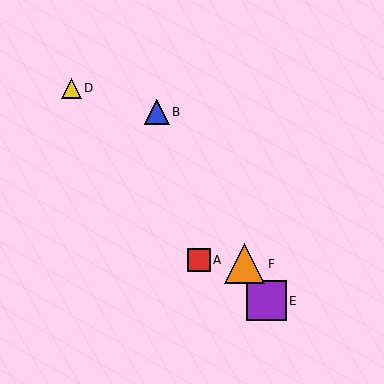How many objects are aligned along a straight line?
4 objects (B, C, E, F) are aligned along a straight line.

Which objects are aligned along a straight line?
Objects B, C, E, F are aligned along a straight line.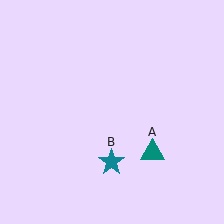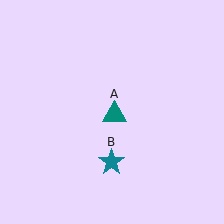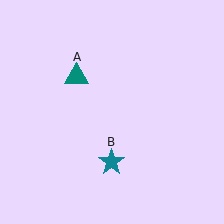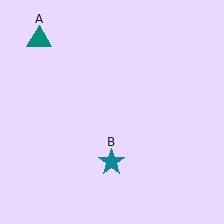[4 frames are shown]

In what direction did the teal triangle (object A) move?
The teal triangle (object A) moved up and to the left.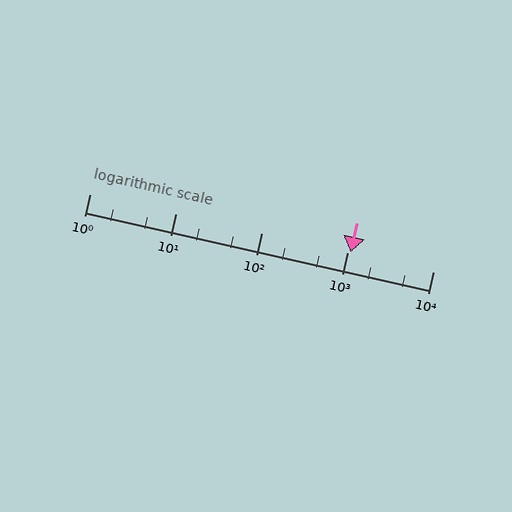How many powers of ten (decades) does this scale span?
The scale spans 4 decades, from 1 to 10000.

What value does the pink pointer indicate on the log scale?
The pointer indicates approximately 1100.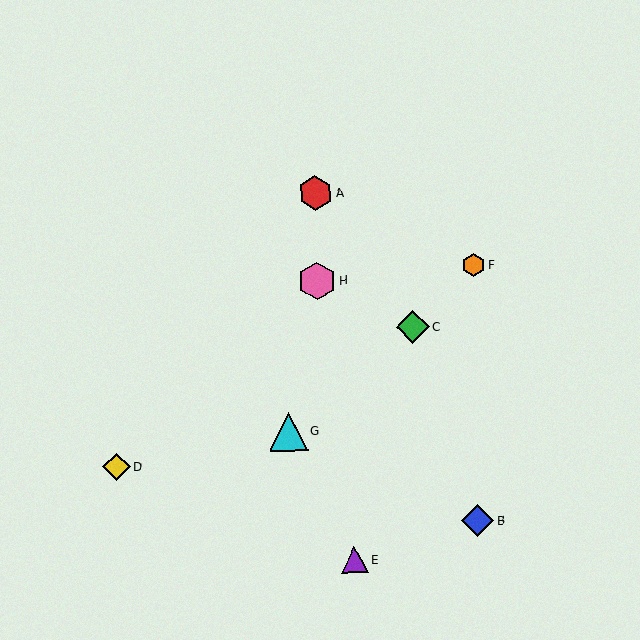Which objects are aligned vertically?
Objects A, H are aligned vertically.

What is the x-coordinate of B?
Object B is at x≈478.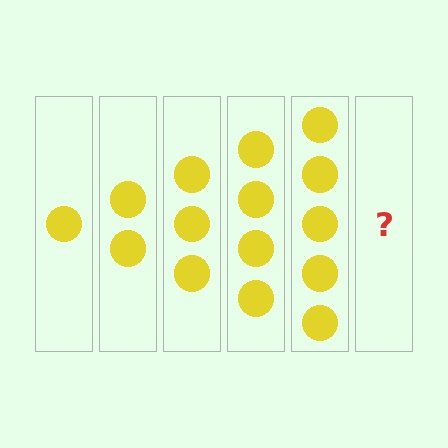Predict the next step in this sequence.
The next step is 6 circles.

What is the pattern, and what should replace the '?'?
The pattern is that each step adds one more circle. The '?' should be 6 circles.